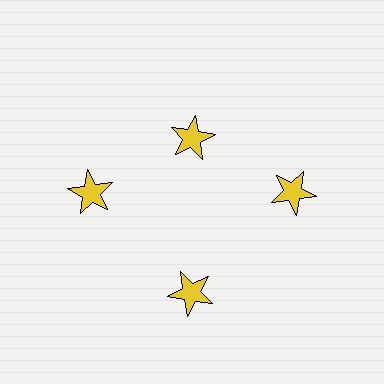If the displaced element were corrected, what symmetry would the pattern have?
It would have 4-fold rotational symmetry — the pattern would map onto itself every 90 degrees.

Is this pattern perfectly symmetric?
No. The 4 yellow stars are arranged in a ring, but one element near the 12 o'clock position is pulled inward toward the center, breaking the 4-fold rotational symmetry.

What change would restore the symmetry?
The symmetry would be restored by moving it outward, back onto the ring so that all 4 stars sit at equal angles and equal distance from the center.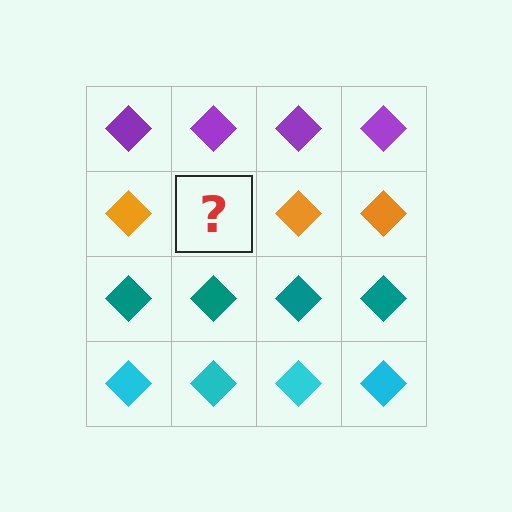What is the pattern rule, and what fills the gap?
The rule is that each row has a consistent color. The gap should be filled with an orange diamond.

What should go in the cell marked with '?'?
The missing cell should contain an orange diamond.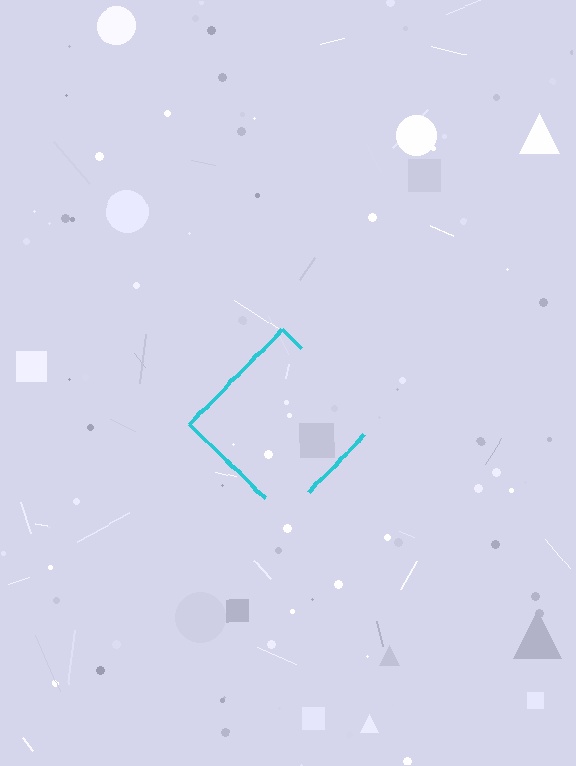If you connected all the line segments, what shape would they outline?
They would outline a diamond.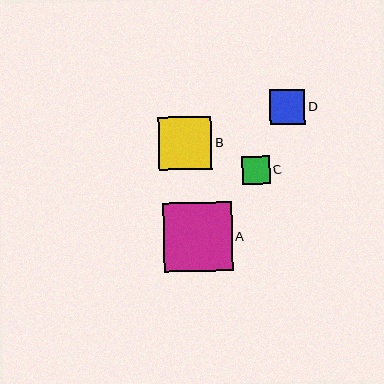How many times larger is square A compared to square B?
Square A is approximately 1.3 times the size of square B.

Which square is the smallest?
Square C is the smallest with a size of approximately 28 pixels.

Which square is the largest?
Square A is the largest with a size of approximately 69 pixels.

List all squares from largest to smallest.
From largest to smallest: A, B, D, C.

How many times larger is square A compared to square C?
Square A is approximately 2.5 times the size of square C.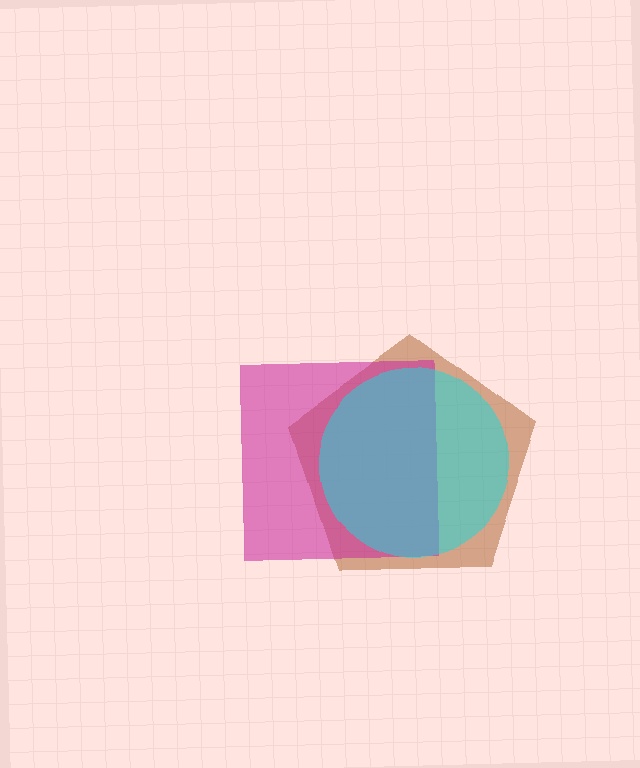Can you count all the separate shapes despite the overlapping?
Yes, there are 3 separate shapes.